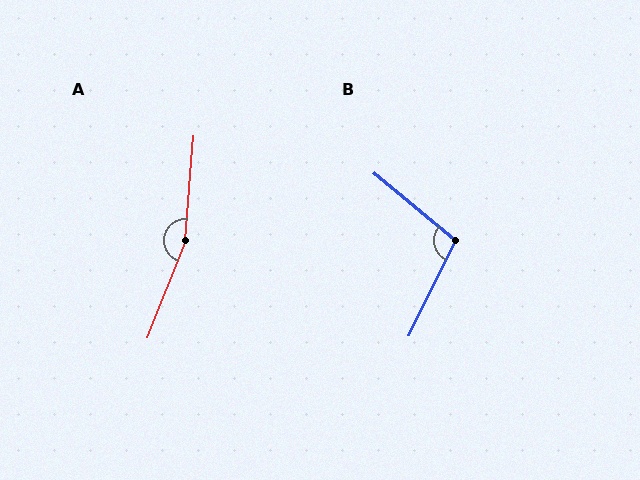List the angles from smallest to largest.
B (104°), A (163°).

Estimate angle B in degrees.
Approximately 104 degrees.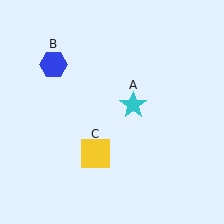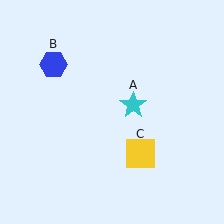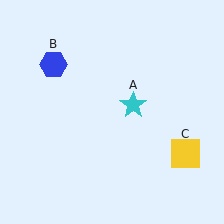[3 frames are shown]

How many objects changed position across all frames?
1 object changed position: yellow square (object C).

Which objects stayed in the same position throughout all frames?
Cyan star (object A) and blue hexagon (object B) remained stationary.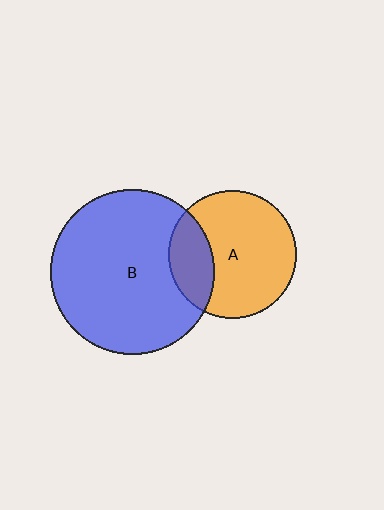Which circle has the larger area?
Circle B (blue).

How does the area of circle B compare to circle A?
Approximately 1.6 times.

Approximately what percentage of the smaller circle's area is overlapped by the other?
Approximately 25%.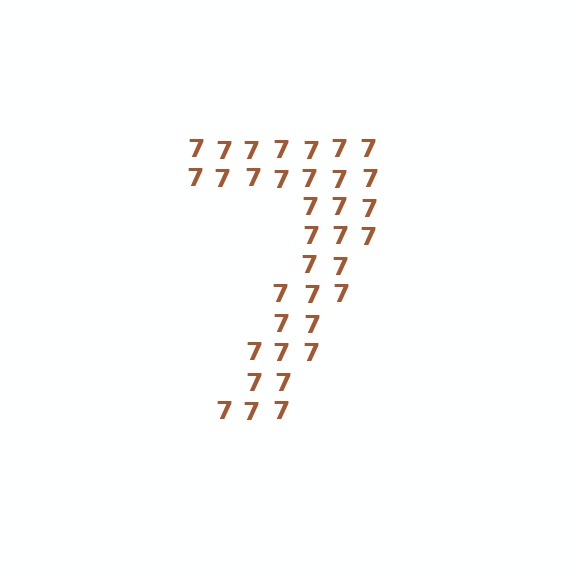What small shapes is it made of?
It is made of small digit 7's.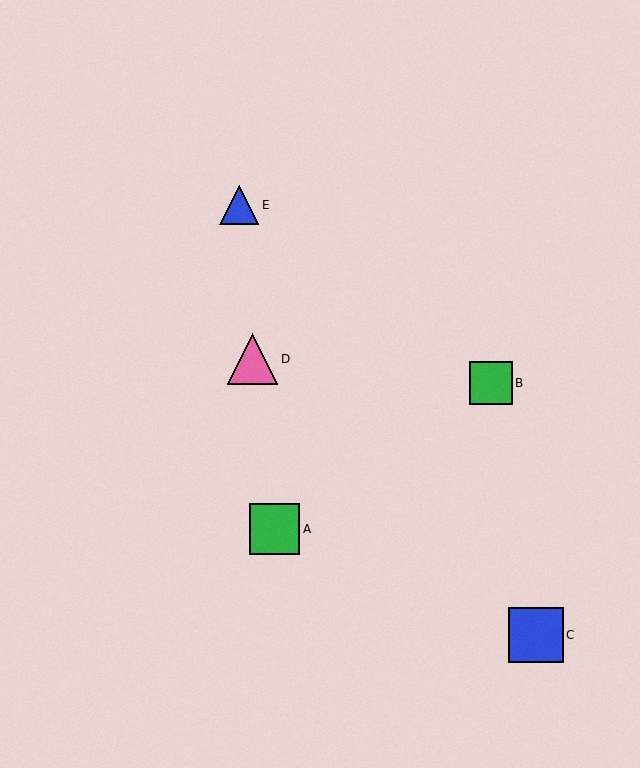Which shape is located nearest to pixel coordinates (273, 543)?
The green square (labeled A) at (275, 529) is nearest to that location.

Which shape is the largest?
The blue square (labeled C) is the largest.